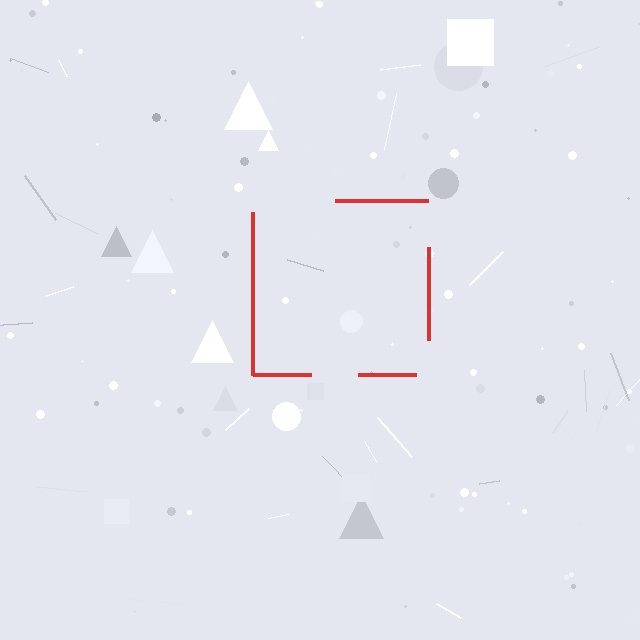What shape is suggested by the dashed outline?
The dashed outline suggests a square.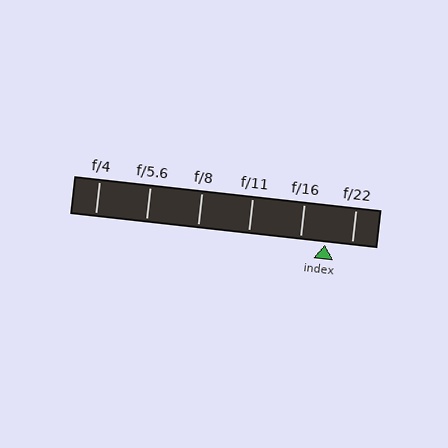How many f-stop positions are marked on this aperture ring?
There are 6 f-stop positions marked.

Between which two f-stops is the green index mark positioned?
The index mark is between f/16 and f/22.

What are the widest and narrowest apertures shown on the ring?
The widest aperture shown is f/4 and the narrowest is f/22.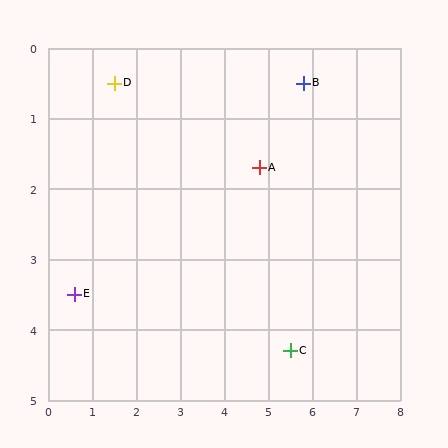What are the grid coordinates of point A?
Point A is at approximately (4.8, 1.7).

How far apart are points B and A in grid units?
Points B and A are about 1.6 grid units apart.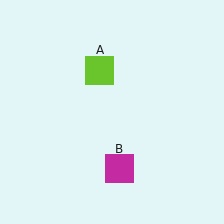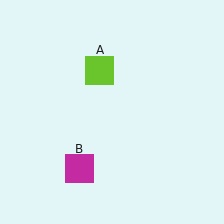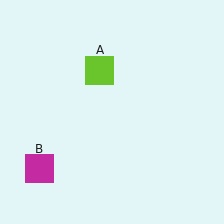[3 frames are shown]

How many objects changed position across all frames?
1 object changed position: magenta square (object B).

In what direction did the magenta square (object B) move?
The magenta square (object B) moved left.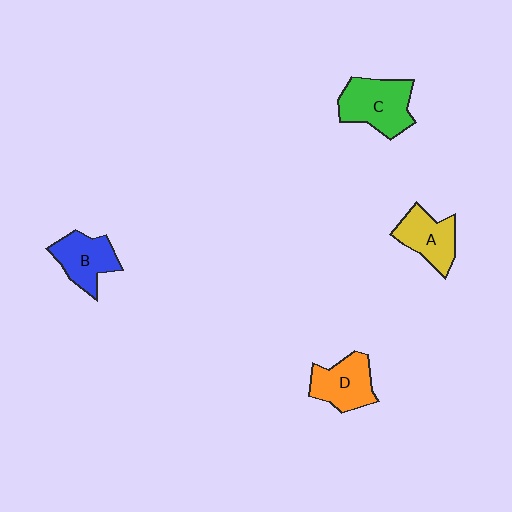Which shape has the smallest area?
Shape A (yellow).